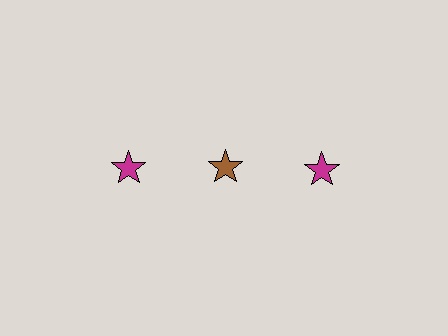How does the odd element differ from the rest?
It has a different color: brown instead of magenta.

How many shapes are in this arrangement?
There are 3 shapes arranged in a grid pattern.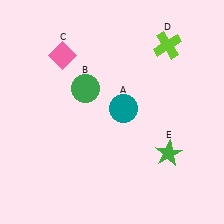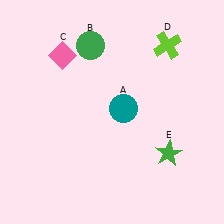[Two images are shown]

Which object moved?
The green circle (B) moved up.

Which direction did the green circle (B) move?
The green circle (B) moved up.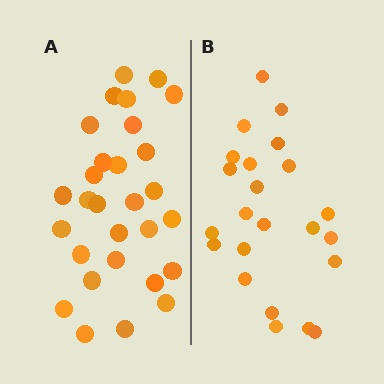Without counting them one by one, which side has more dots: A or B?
Region A (the left region) has more dots.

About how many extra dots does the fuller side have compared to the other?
Region A has about 6 more dots than region B.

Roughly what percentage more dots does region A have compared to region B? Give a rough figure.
About 25% more.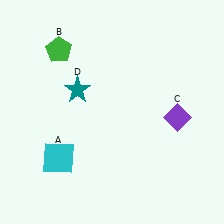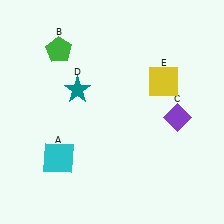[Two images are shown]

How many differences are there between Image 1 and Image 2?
There is 1 difference between the two images.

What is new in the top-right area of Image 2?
A yellow square (E) was added in the top-right area of Image 2.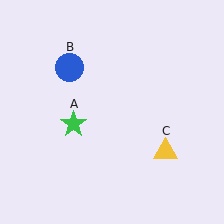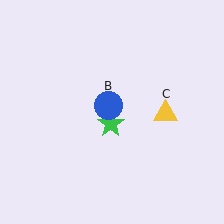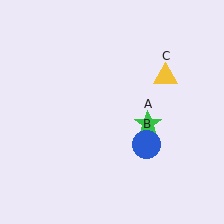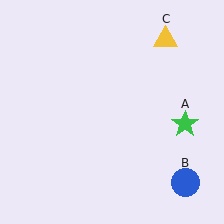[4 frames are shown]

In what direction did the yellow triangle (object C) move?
The yellow triangle (object C) moved up.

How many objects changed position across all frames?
3 objects changed position: green star (object A), blue circle (object B), yellow triangle (object C).